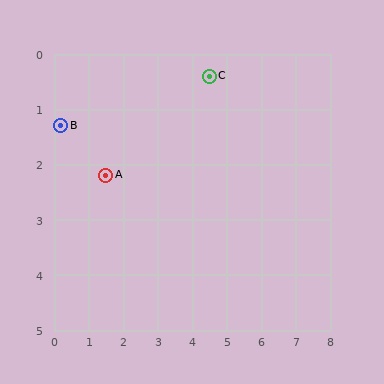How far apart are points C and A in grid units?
Points C and A are about 3.5 grid units apart.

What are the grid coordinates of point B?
Point B is at approximately (0.2, 1.3).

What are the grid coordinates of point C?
Point C is at approximately (4.5, 0.4).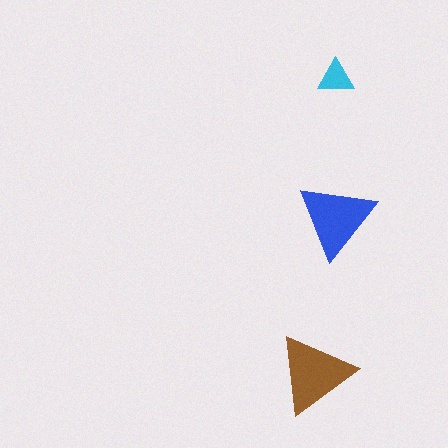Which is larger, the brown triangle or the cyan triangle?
The brown one.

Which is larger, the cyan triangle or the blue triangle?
The blue one.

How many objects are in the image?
There are 3 objects in the image.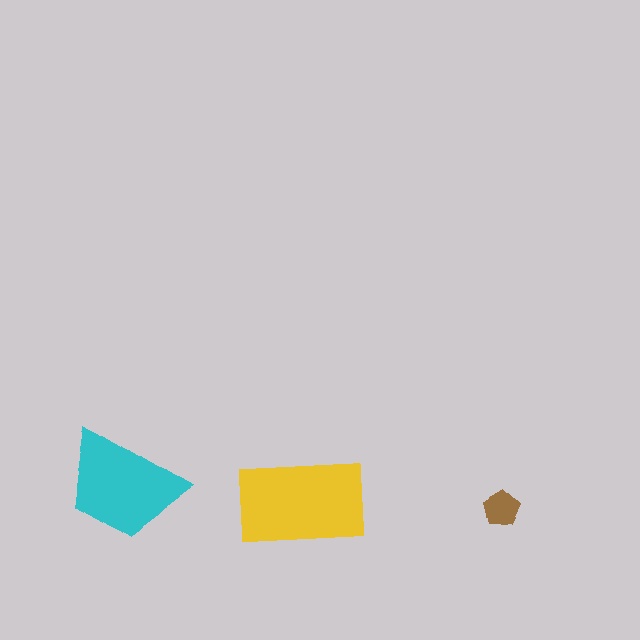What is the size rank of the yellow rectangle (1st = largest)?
1st.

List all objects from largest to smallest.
The yellow rectangle, the cyan trapezoid, the brown pentagon.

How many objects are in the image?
There are 3 objects in the image.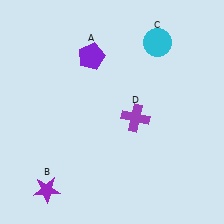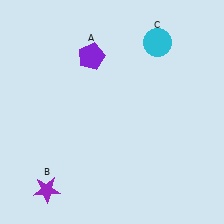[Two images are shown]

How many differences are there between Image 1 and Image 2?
There is 1 difference between the two images.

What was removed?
The purple cross (D) was removed in Image 2.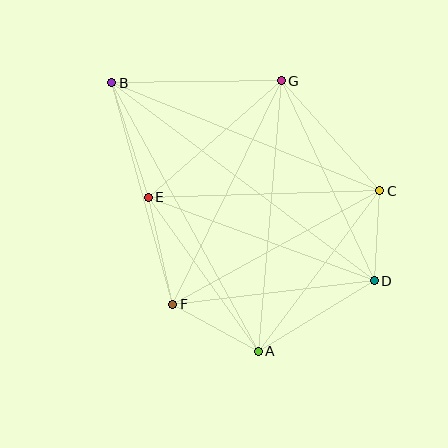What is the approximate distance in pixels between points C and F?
The distance between C and F is approximately 236 pixels.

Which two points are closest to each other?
Points C and D are closest to each other.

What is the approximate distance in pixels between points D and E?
The distance between D and E is approximately 241 pixels.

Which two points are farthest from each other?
Points B and D are farthest from each other.